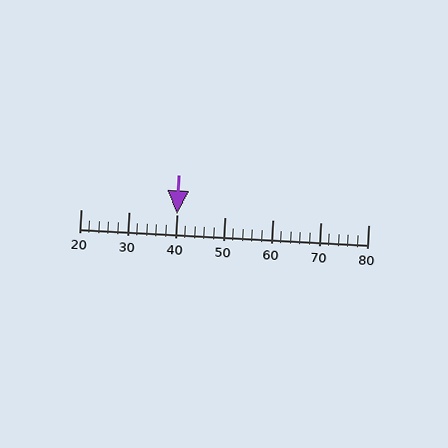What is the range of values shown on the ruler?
The ruler shows values from 20 to 80.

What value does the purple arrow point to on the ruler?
The purple arrow points to approximately 40.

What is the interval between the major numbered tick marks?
The major tick marks are spaced 10 units apart.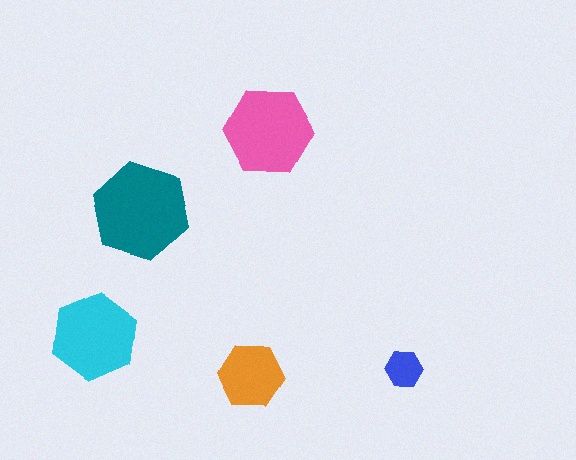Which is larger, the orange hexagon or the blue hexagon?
The orange one.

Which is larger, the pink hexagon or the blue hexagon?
The pink one.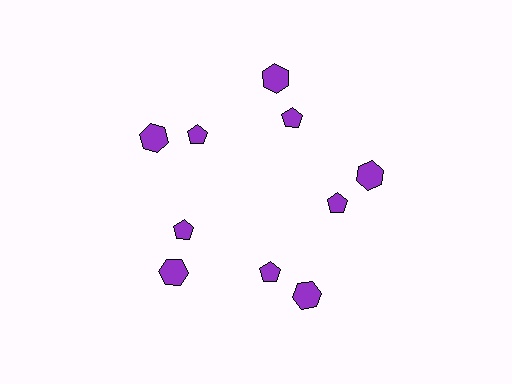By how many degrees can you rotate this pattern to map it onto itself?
The pattern maps onto itself every 72 degrees of rotation.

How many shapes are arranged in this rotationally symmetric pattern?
There are 10 shapes, arranged in 5 groups of 2.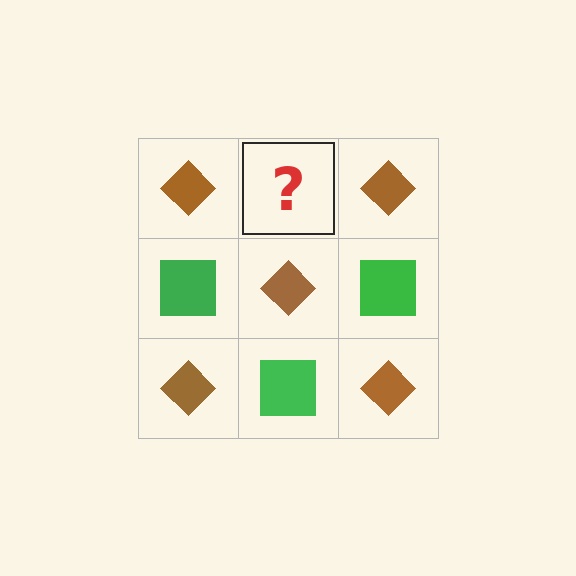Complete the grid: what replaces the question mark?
The question mark should be replaced with a green square.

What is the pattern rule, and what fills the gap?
The rule is that it alternates brown diamond and green square in a checkerboard pattern. The gap should be filled with a green square.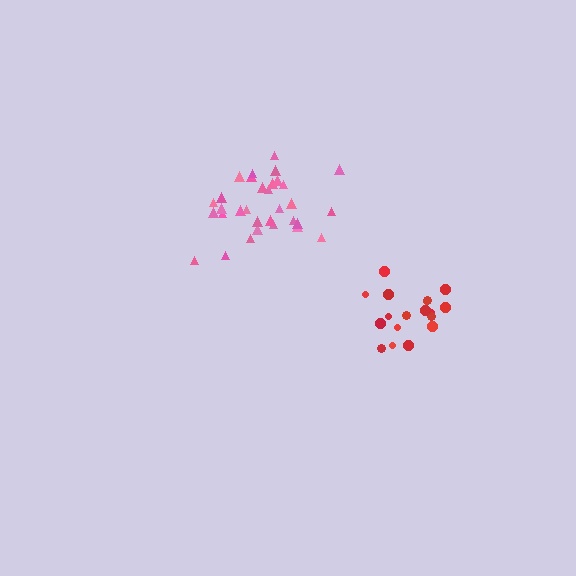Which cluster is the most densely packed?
Pink.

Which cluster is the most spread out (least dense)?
Red.